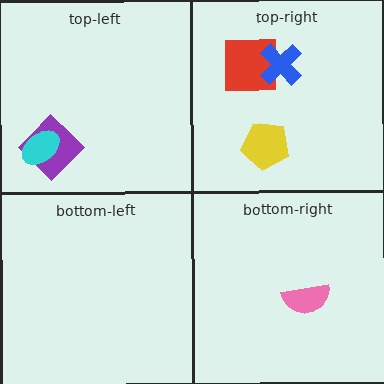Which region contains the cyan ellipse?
The top-left region.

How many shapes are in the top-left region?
2.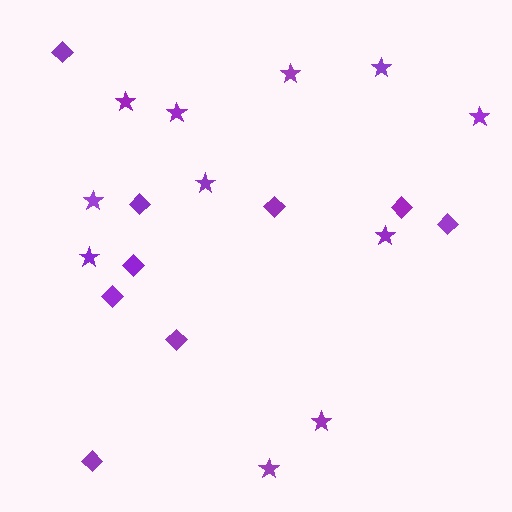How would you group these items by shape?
There are 2 groups: one group of stars (11) and one group of diamonds (9).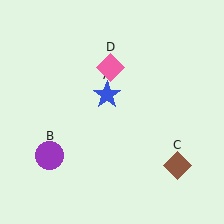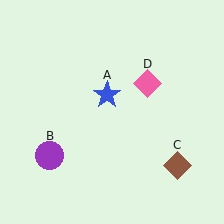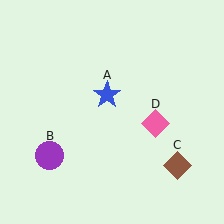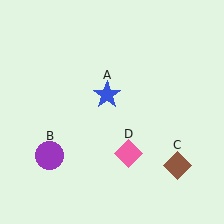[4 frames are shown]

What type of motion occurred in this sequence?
The pink diamond (object D) rotated clockwise around the center of the scene.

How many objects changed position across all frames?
1 object changed position: pink diamond (object D).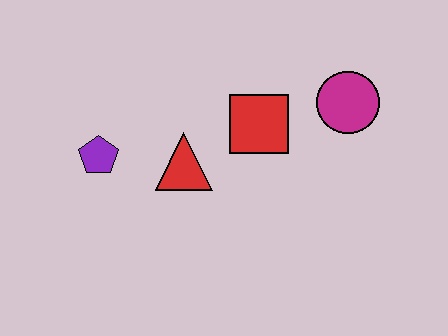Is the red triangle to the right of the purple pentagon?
Yes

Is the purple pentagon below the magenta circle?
Yes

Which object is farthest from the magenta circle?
The purple pentagon is farthest from the magenta circle.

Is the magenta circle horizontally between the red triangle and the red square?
No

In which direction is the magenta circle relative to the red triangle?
The magenta circle is to the right of the red triangle.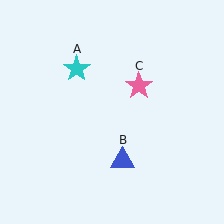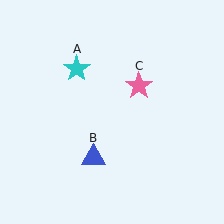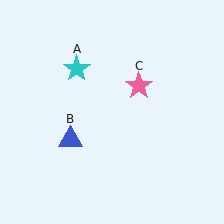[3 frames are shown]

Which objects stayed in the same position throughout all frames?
Cyan star (object A) and pink star (object C) remained stationary.